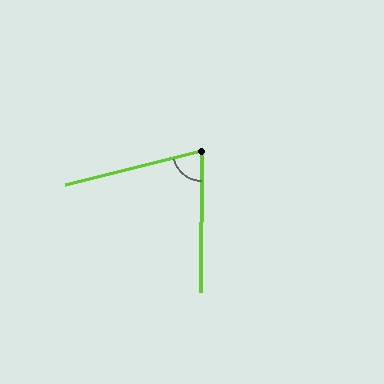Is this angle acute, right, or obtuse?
It is acute.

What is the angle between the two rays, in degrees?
Approximately 76 degrees.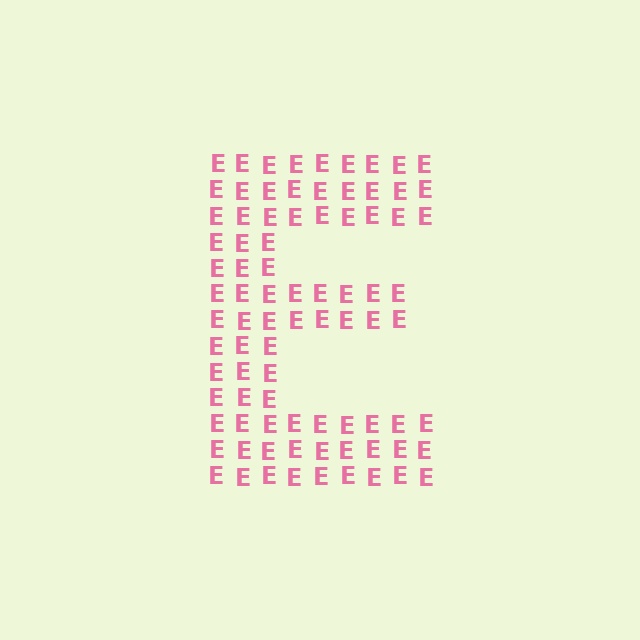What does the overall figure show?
The overall figure shows the letter E.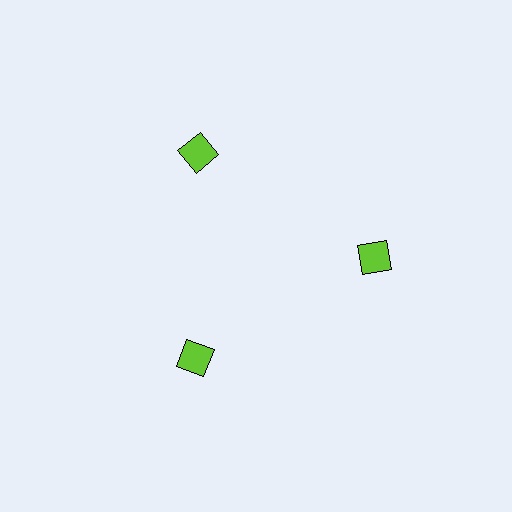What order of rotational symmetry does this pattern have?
This pattern has 3-fold rotational symmetry.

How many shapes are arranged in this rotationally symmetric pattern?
There are 3 shapes, arranged in 3 groups of 1.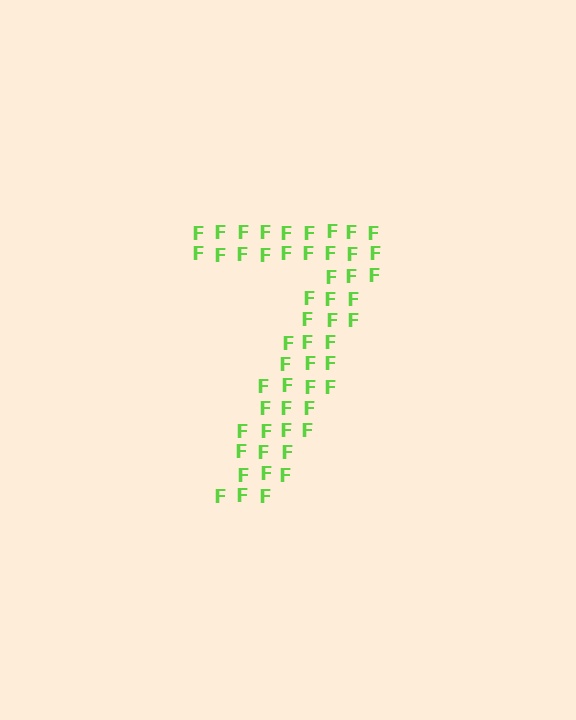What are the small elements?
The small elements are letter F's.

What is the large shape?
The large shape is the digit 7.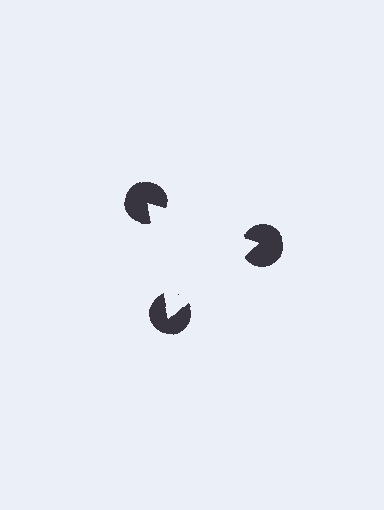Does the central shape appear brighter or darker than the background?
It typically appears slightly brighter than the background, even though no actual brightness change is drawn.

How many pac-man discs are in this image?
There are 3 — one at each vertex of the illusory triangle.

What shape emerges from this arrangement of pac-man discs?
An illusory triangle — its edges are inferred from the aligned wedge cuts in the pac-man discs, not physically drawn.